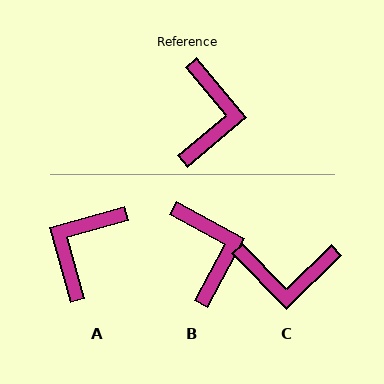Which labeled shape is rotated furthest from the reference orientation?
A, about 156 degrees away.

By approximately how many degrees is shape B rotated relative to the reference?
Approximately 21 degrees counter-clockwise.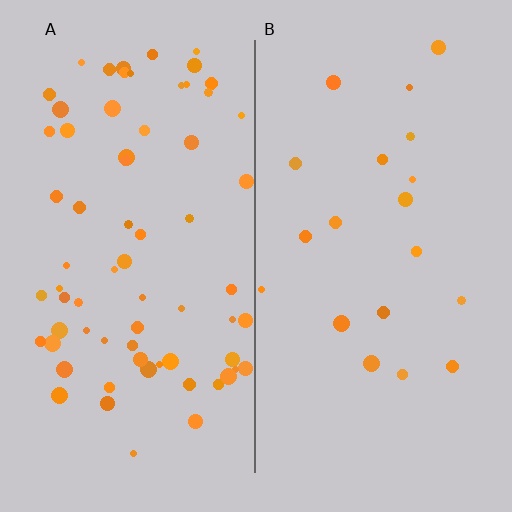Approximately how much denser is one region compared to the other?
Approximately 3.6× — region A over region B.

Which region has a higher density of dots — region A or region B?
A (the left).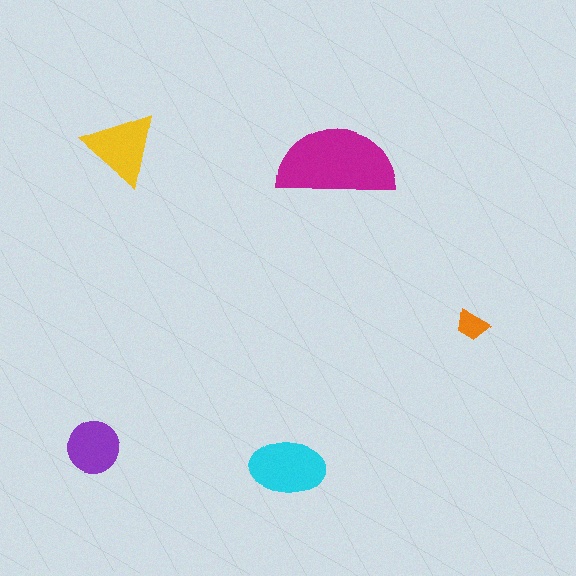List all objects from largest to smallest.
The magenta semicircle, the cyan ellipse, the yellow triangle, the purple circle, the orange trapezoid.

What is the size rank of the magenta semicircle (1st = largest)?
1st.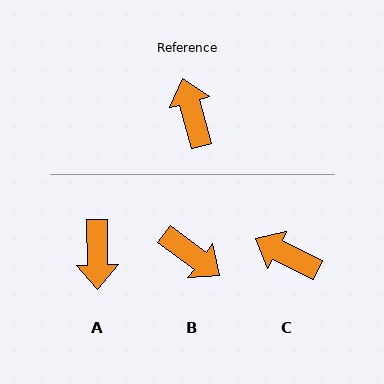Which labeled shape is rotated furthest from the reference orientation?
A, about 165 degrees away.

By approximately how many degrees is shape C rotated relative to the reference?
Approximately 48 degrees counter-clockwise.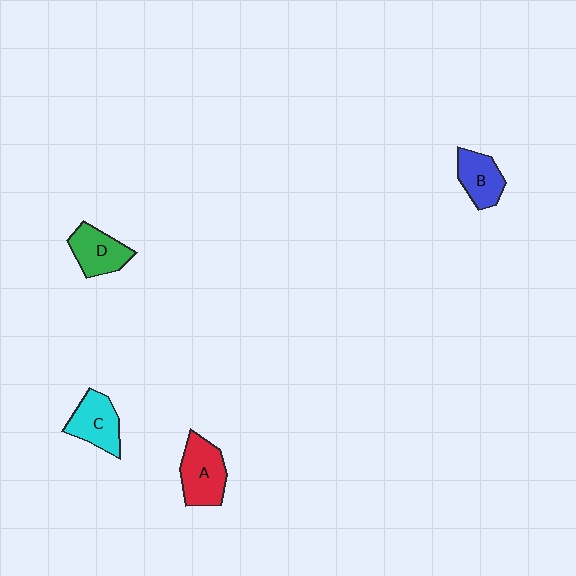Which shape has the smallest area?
Shape B (blue).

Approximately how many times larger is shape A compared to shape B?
Approximately 1.3 times.